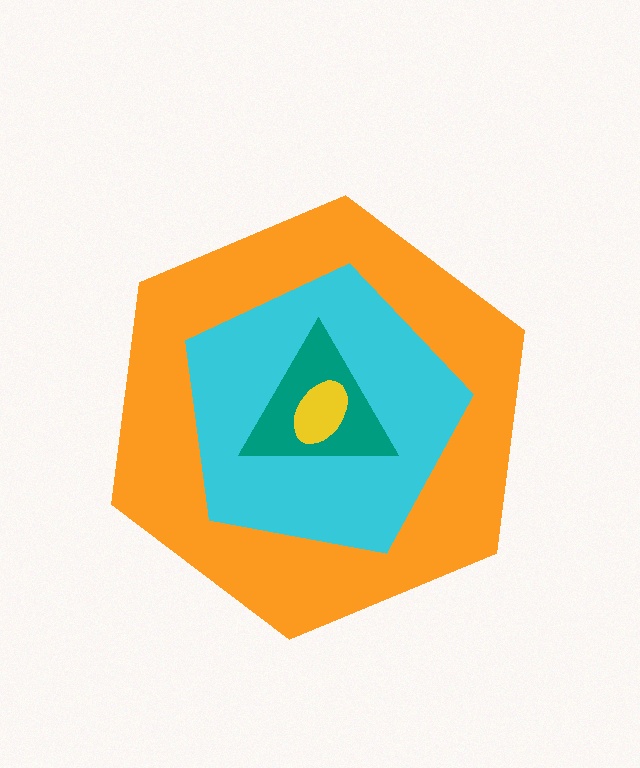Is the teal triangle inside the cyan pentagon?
Yes.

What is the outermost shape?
The orange hexagon.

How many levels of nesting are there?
4.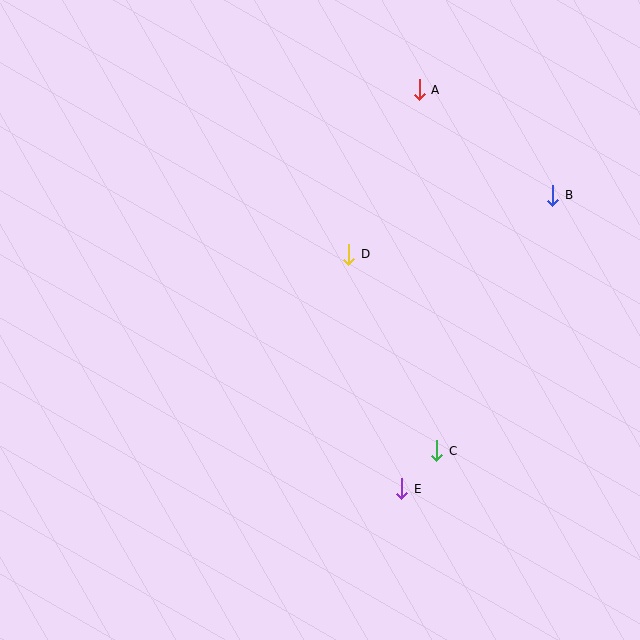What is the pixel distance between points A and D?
The distance between A and D is 179 pixels.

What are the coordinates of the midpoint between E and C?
The midpoint between E and C is at (419, 470).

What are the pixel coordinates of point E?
Point E is at (402, 489).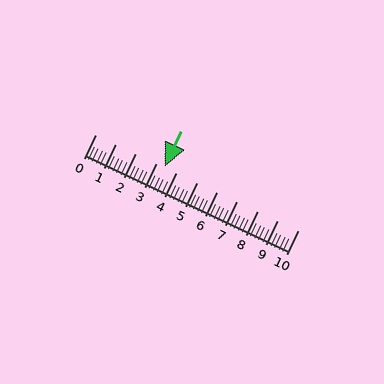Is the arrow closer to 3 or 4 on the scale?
The arrow is closer to 3.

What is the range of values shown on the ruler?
The ruler shows values from 0 to 10.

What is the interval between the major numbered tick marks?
The major tick marks are spaced 1 units apart.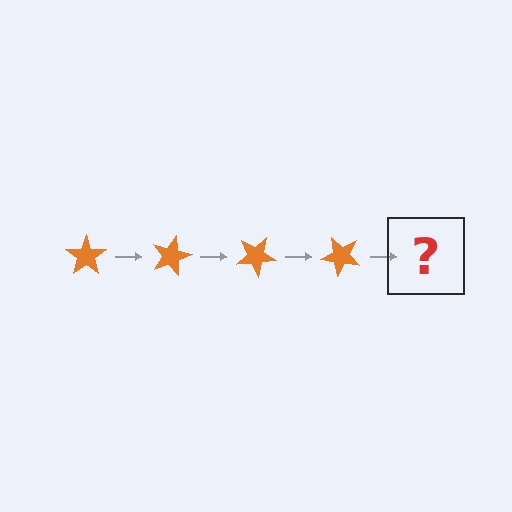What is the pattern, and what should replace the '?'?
The pattern is that the star rotates 15 degrees each step. The '?' should be an orange star rotated 60 degrees.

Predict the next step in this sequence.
The next step is an orange star rotated 60 degrees.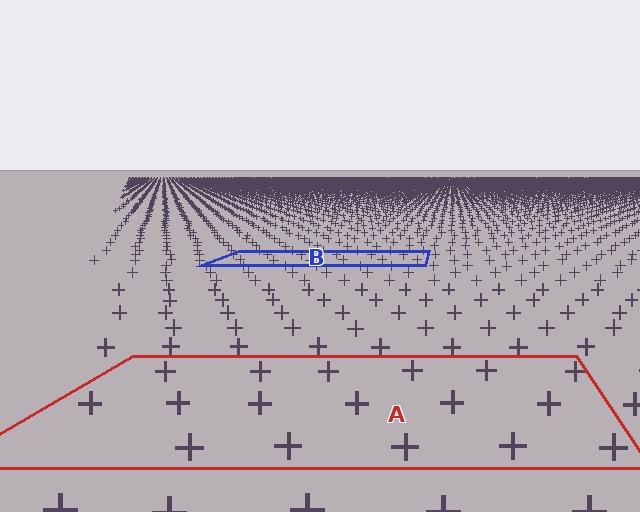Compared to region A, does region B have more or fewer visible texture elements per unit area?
Region B has more texture elements per unit area — they are packed more densely because it is farther away.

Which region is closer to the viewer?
Region A is closer. The texture elements there are larger and more spread out.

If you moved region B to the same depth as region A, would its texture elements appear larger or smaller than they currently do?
They would appear larger. At a closer depth, the same texture elements are projected at a bigger on-screen size.